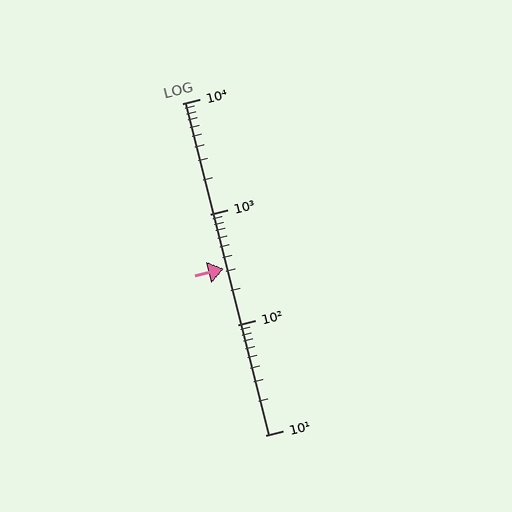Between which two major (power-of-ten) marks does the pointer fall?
The pointer is between 100 and 1000.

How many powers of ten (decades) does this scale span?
The scale spans 3 decades, from 10 to 10000.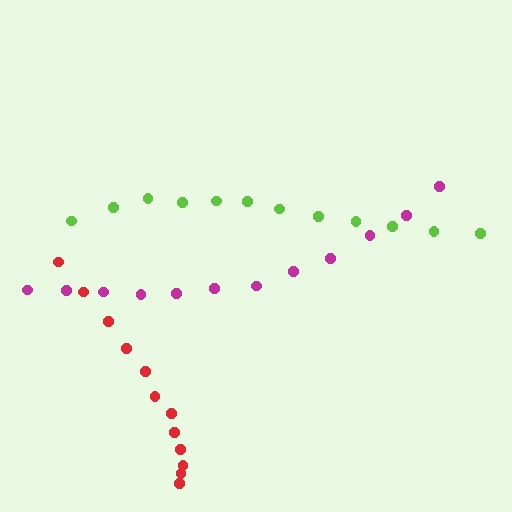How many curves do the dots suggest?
There are 3 distinct paths.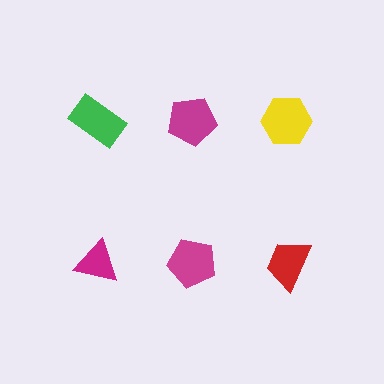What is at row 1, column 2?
A magenta pentagon.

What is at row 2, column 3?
A red trapezoid.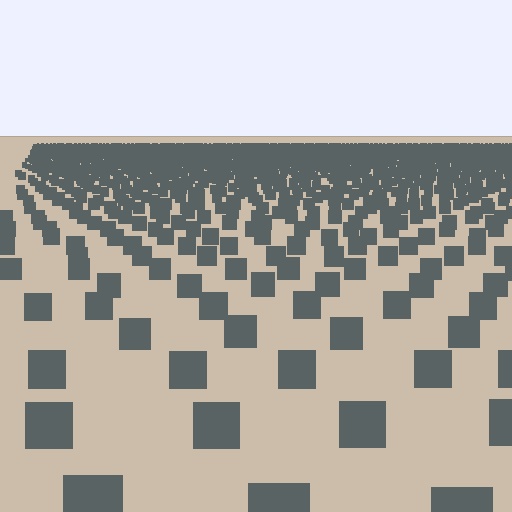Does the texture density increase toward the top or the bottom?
Density increases toward the top.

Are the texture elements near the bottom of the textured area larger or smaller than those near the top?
Larger. Near the bottom, elements are closer to the viewer and appear at a bigger on-screen size.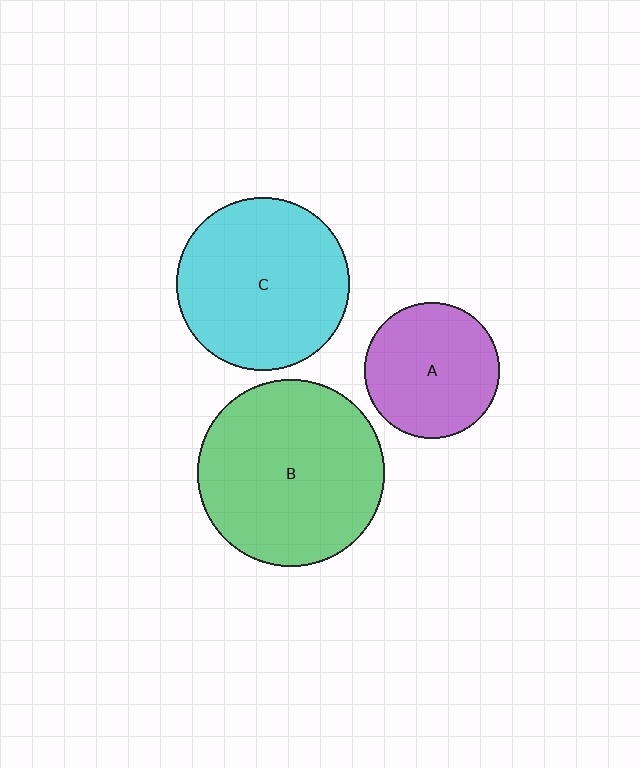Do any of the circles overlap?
No, none of the circles overlap.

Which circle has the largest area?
Circle B (green).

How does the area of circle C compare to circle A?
Approximately 1.6 times.